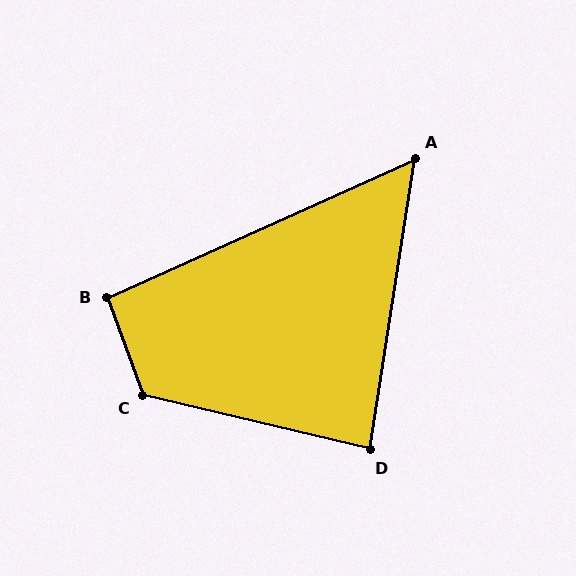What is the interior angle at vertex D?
Approximately 86 degrees (approximately right).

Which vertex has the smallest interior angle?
A, at approximately 57 degrees.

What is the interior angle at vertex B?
Approximately 94 degrees (approximately right).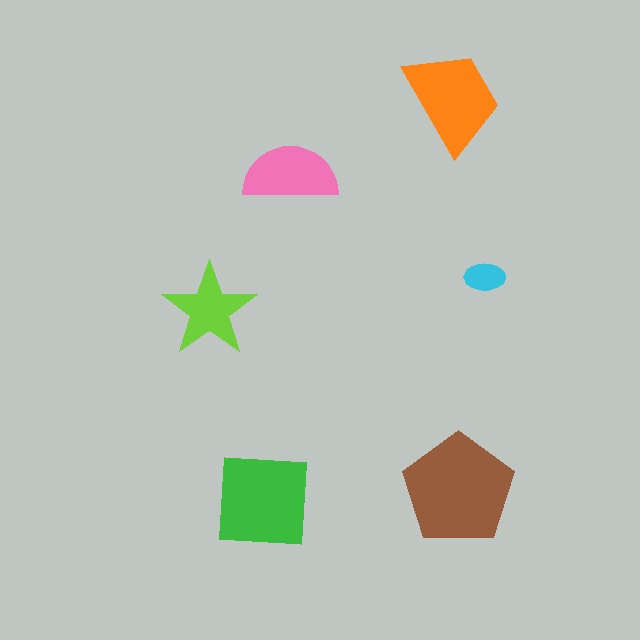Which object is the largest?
The brown pentagon.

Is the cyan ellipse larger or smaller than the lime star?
Smaller.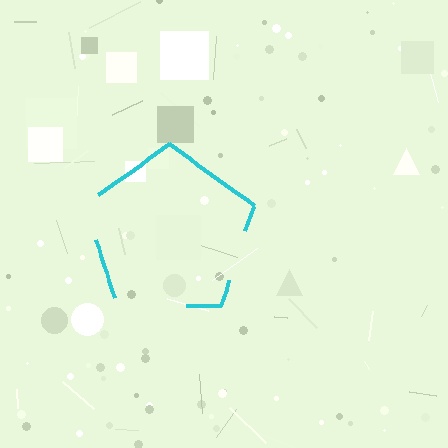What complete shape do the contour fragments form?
The contour fragments form a pentagon.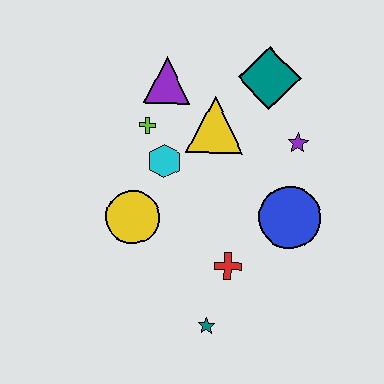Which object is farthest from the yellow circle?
The teal diamond is farthest from the yellow circle.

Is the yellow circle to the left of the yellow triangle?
Yes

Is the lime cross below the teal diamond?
Yes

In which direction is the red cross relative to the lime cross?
The red cross is below the lime cross.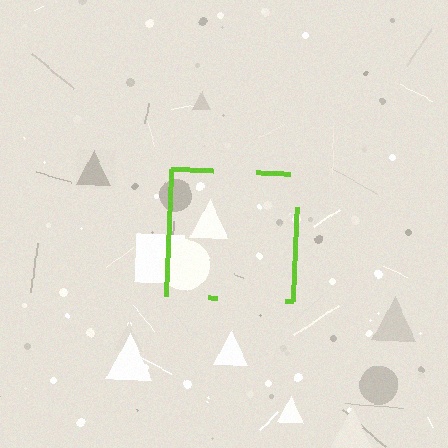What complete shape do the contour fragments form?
The contour fragments form a square.